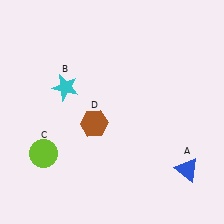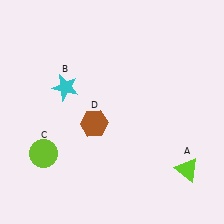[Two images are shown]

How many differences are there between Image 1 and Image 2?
There is 1 difference between the two images.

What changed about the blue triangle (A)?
In Image 1, A is blue. In Image 2, it changed to lime.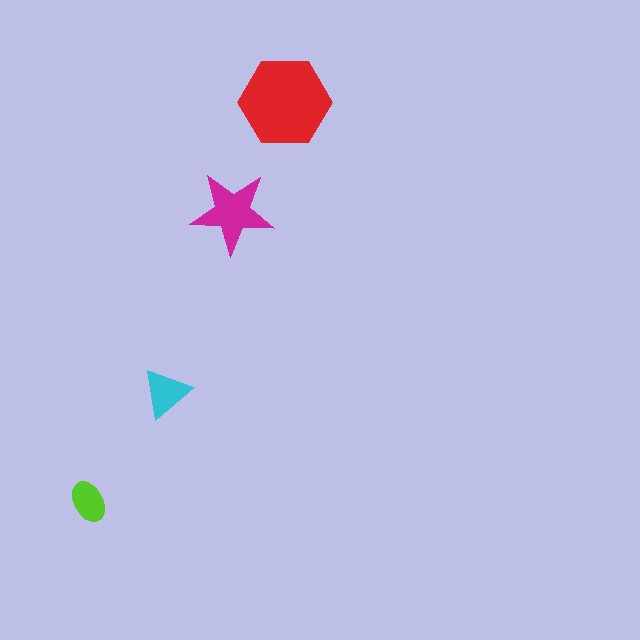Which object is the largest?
The red hexagon.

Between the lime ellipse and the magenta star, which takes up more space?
The magenta star.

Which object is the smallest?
The lime ellipse.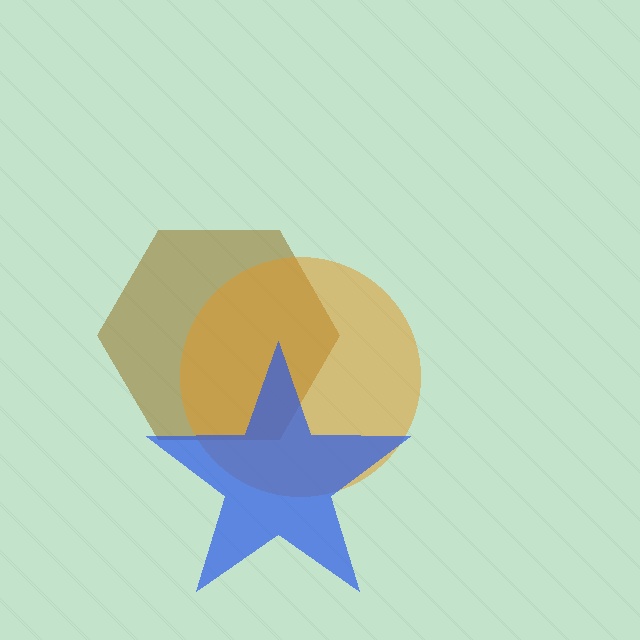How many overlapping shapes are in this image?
There are 3 overlapping shapes in the image.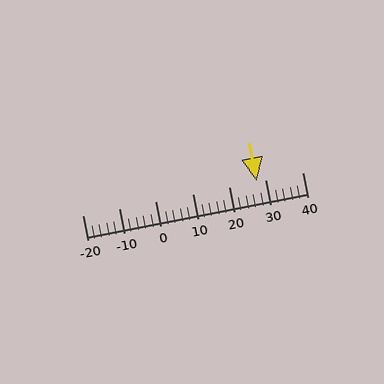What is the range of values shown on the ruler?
The ruler shows values from -20 to 40.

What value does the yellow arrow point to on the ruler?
The yellow arrow points to approximately 28.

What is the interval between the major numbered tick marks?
The major tick marks are spaced 10 units apart.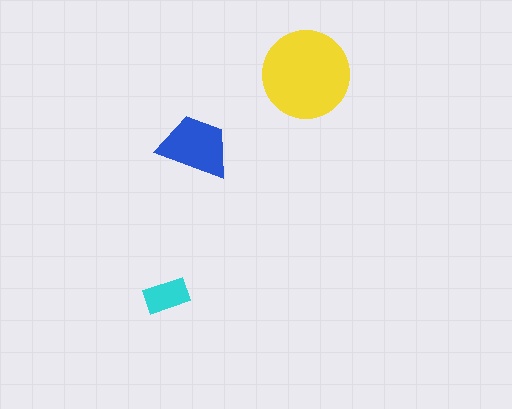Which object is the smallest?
The cyan rectangle.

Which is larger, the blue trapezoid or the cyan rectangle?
The blue trapezoid.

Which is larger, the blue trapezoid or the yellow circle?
The yellow circle.